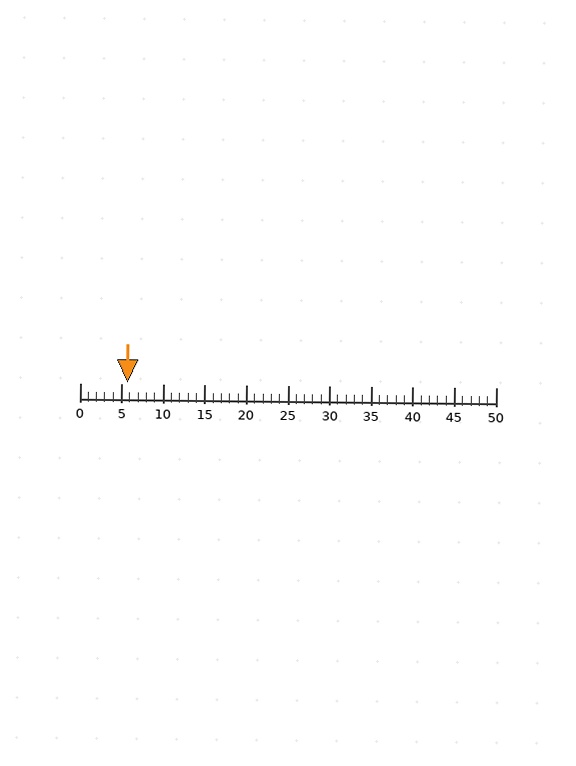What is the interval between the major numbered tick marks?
The major tick marks are spaced 5 units apart.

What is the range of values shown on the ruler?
The ruler shows values from 0 to 50.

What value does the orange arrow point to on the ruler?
The orange arrow points to approximately 6.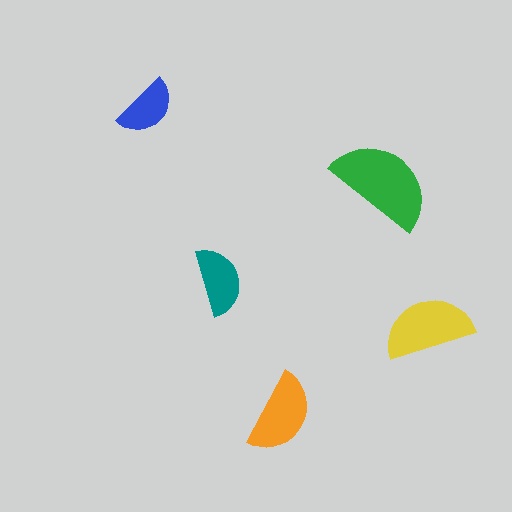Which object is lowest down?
The orange semicircle is bottommost.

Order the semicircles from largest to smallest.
the green one, the yellow one, the orange one, the teal one, the blue one.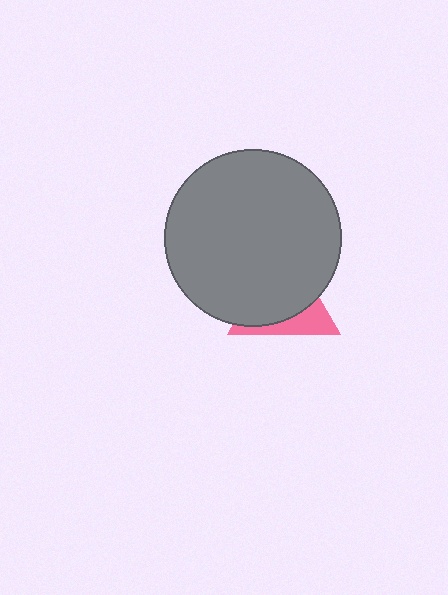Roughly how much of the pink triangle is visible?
A small part of it is visible (roughly 32%).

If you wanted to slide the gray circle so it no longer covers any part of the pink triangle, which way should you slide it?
Slide it up — that is the most direct way to separate the two shapes.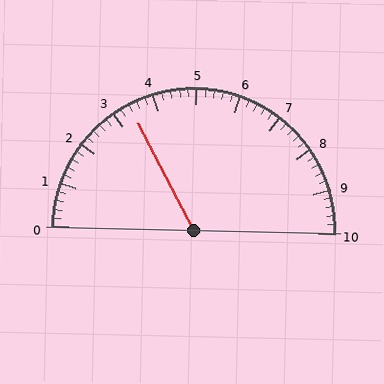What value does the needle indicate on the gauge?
The needle indicates approximately 3.4.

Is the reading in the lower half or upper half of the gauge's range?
The reading is in the lower half of the range (0 to 10).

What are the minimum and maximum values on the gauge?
The gauge ranges from 0 to 10.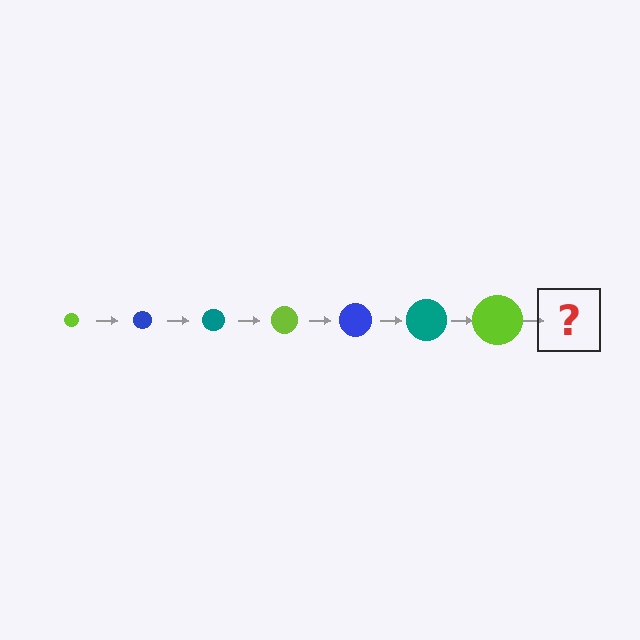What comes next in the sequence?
The next element should be a blue circle, larger than the previous one.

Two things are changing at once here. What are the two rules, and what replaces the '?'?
The two rules are that the circle grows larger each step and the color cycles through lime, blue, and teal. The '?' should be a blue circle, larger than the previous one.